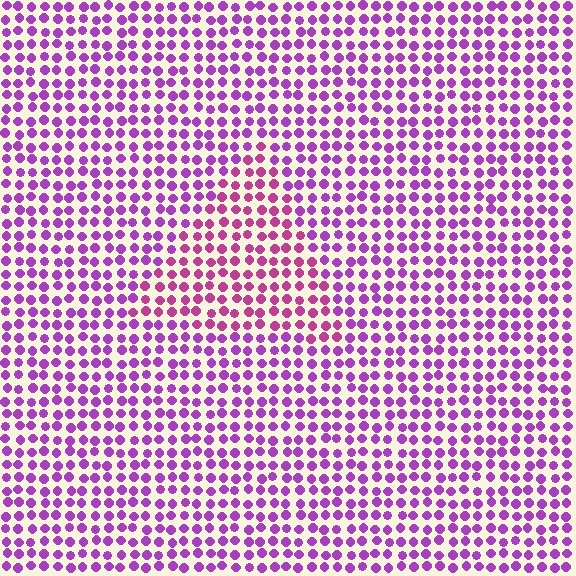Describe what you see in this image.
The image is filled with small purple elements in a uniform arrangement. A triangle-shaped region is visible where the elements are tinted to a slightly different hue, forming a subtle color boundary.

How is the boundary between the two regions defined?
The boundary is defined purely by a slight shift in hue (about 31 degrees). Spacing, size, and orientation are identical on both sides.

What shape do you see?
I see a triangle.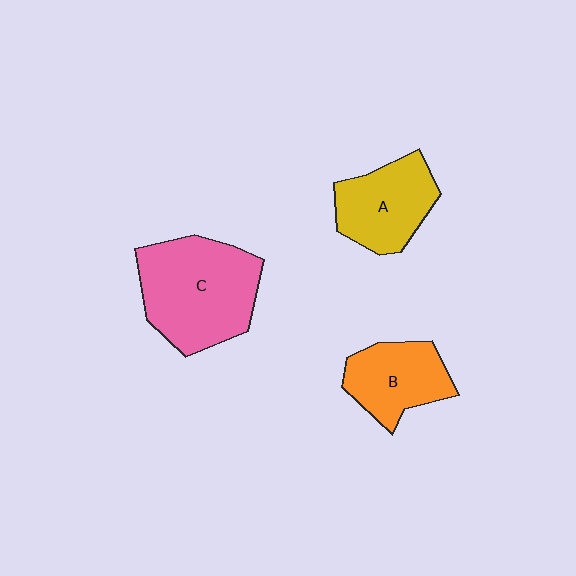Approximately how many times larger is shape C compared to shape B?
Approximately 1.7 times.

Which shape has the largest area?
Shape C (pink).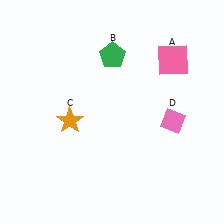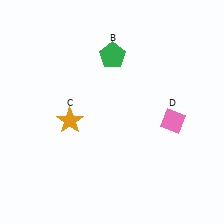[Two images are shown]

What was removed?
The pink square (A) was removed in Image 2.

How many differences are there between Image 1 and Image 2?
There is 1 difference between the two images.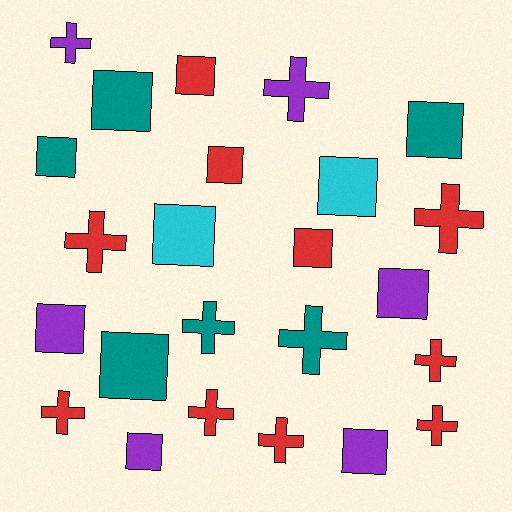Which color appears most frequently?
Red, with 10 objects.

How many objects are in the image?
There are 24 objects.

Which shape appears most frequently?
Square, with 13 objects.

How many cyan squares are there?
There are 2 cyan squares.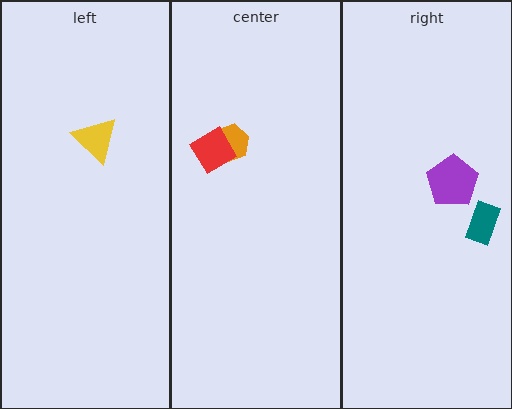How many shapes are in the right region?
2.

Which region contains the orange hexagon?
The center region.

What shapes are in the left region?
The yellow triangle.